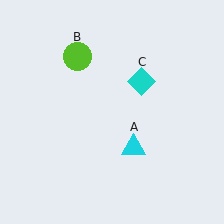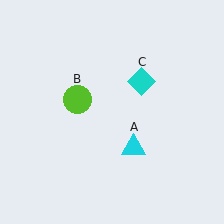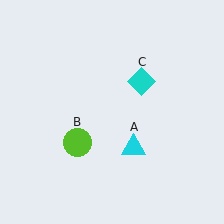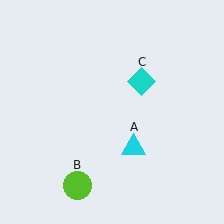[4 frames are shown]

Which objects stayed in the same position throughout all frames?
Cyan triangle (object A) and cyan diamond (object C) remained stationary.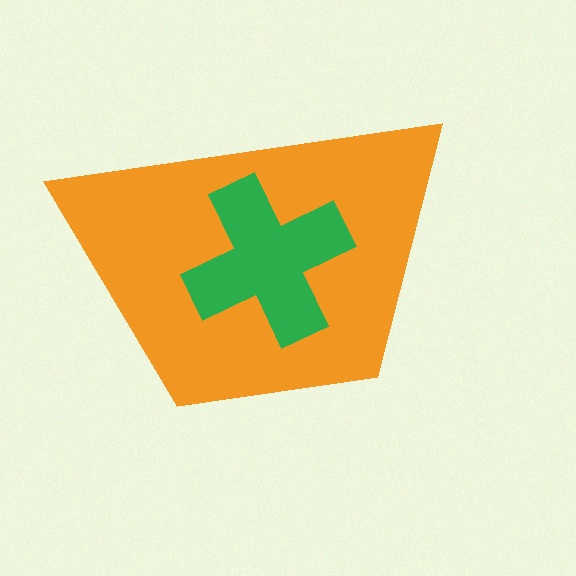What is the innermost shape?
The green cross.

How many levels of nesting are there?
2.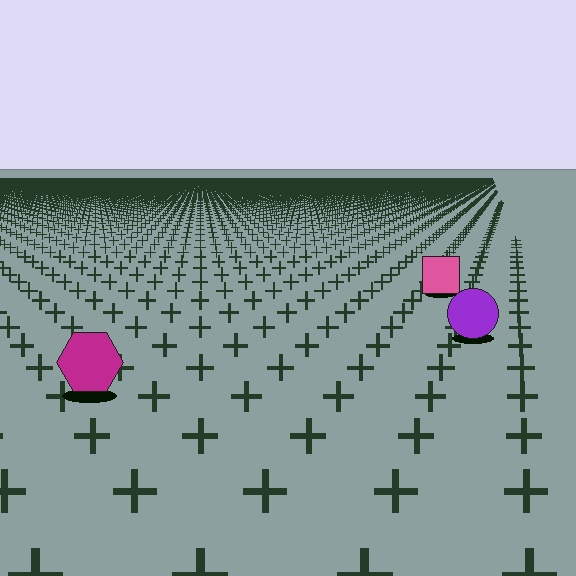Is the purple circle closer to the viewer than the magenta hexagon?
No. The magenta hexagon is closer — you can tell from the texture gradient: the ground texture is coarser near it.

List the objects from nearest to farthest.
From nearest to farthest: the magenta hexagon, the purple circle, the pink square.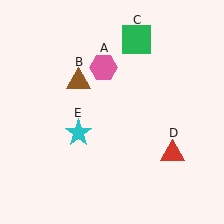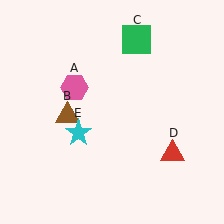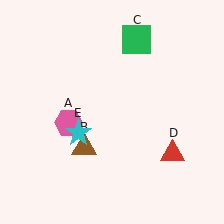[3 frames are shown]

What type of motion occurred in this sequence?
The pink hexagon (object A), brown triangle (object B) rotated counterclockwise around the center of the scene.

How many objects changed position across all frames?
2 objects changed position: pink hexagon (object A), brown triangle (object B).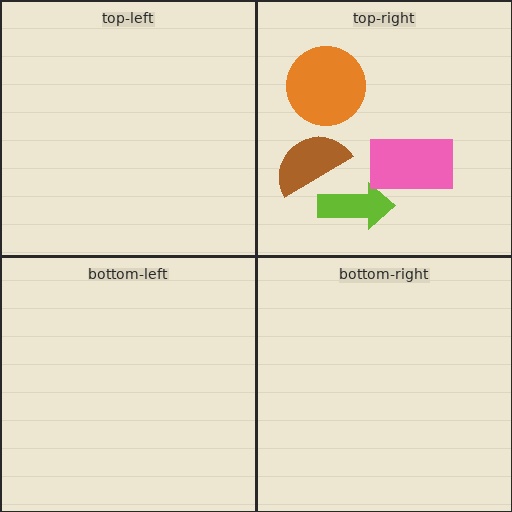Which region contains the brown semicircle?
The top-right region.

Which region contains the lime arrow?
The top-right region.